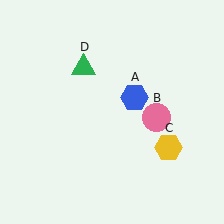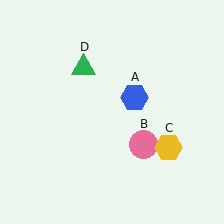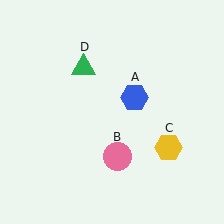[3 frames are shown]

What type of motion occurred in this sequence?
The pink circle (object B) rotated clockwise around the center of the scene.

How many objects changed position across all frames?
1 object changed position: pink circle (object B).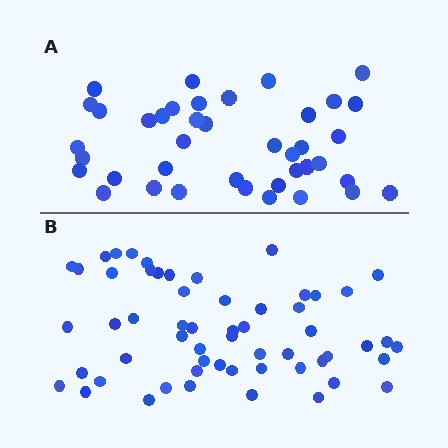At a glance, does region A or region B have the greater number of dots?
Region B (the bottom region) has more dots.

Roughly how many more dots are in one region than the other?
Region B has approximately 15 more dots than region A.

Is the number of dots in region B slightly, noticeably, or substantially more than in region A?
Region B has noticeably more, but not dramatically so. The ratio is roughly 1.4 to 1.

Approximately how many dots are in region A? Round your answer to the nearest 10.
About 40 dots.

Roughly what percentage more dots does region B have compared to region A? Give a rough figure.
About 40% more.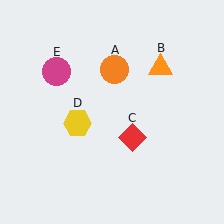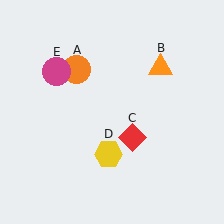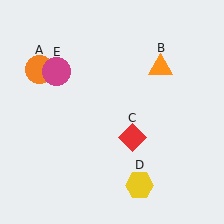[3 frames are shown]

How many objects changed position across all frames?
2 objects changed position: orange circle (object A), yellow hexagon (object D).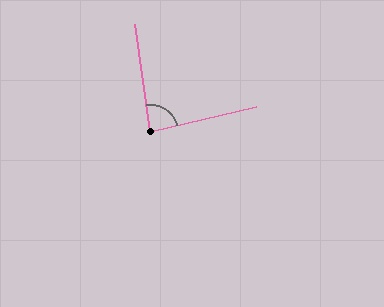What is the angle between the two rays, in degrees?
Approximately 85 degrees.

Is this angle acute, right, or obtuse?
It is acute.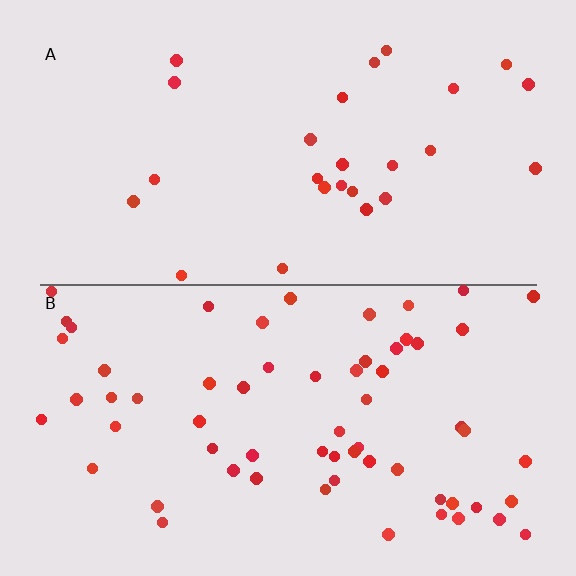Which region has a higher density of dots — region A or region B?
B (the bottom).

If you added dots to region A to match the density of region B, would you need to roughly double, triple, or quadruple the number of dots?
Approximately double.